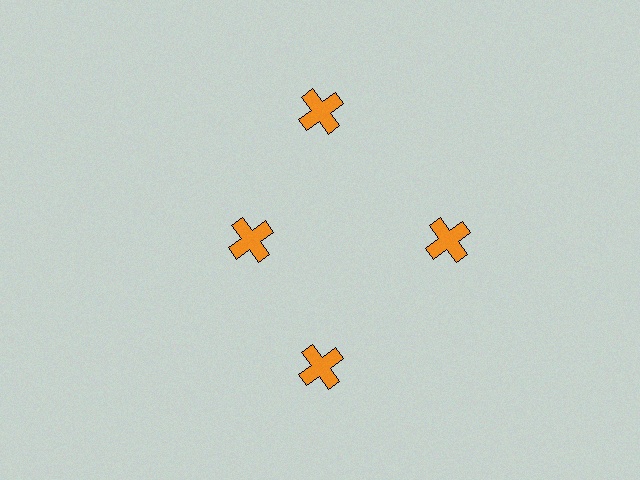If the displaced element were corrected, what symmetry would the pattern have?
It would have 4-fold rotational symmetry — the pattern would map onto itself every 90 degrees.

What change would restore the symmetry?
The symmetry would be restored by moving it outward, back onto the ring so that all 4 crosses sit at equal angles and equal distance from the center.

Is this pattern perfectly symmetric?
No. The 4 orange crosses are arranged in a ring, but one element near the 9 o'clock position is pulled inward toward the center, breaking the 4-fold rotational symmetry.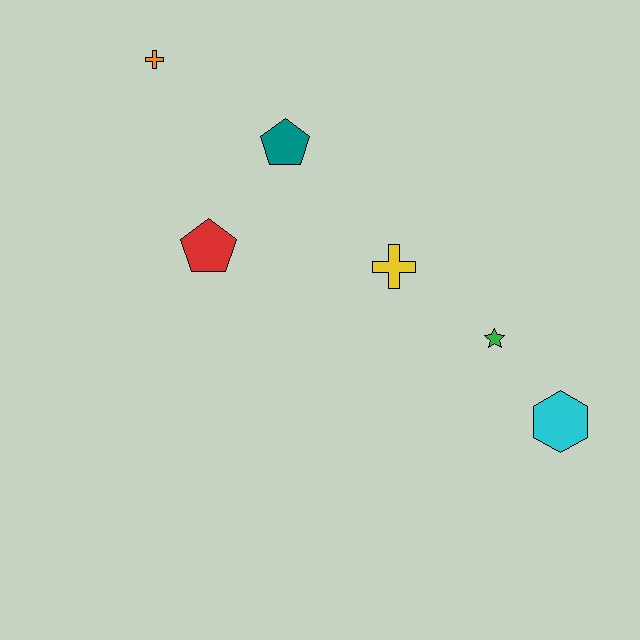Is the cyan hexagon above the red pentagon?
No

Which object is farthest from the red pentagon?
The cyan hexagon is farthest from the red pentagon.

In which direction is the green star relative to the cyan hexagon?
The green star is above the cyan hexagon.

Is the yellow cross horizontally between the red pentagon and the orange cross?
No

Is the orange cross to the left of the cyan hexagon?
Yes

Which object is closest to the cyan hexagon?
The green star is closest to the cyan hexagon.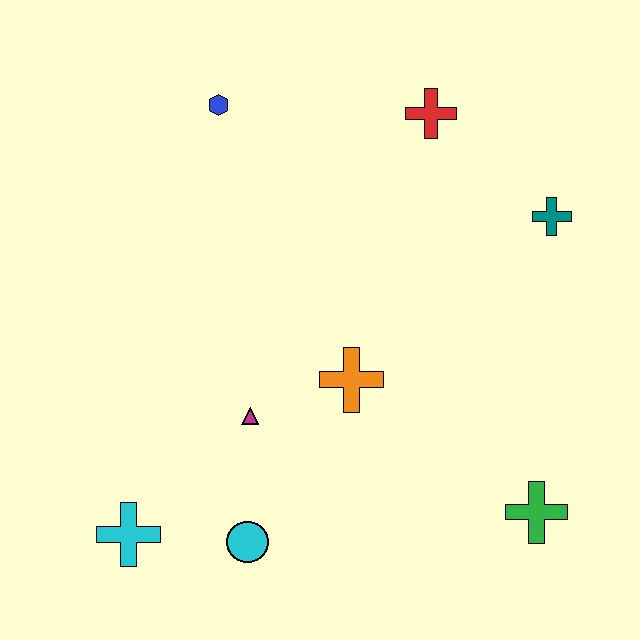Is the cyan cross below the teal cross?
Yes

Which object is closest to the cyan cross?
The cyan circle is closest to the cyan cross.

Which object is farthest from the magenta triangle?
The teal cross is farthest from the magenta triangle.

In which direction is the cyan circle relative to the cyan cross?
The cyan circle is to the right of the cyan cross.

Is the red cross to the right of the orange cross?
Yes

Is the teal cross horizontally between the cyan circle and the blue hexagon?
No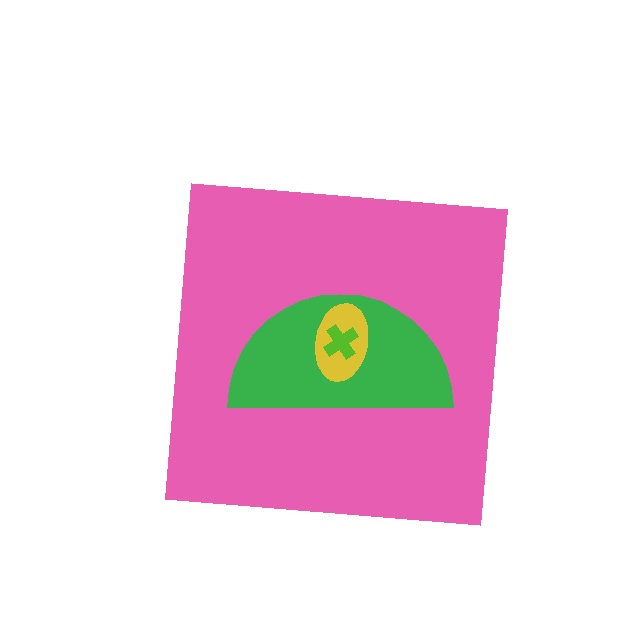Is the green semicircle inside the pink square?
Yes.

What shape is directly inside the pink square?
The green semicircle.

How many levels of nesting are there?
4.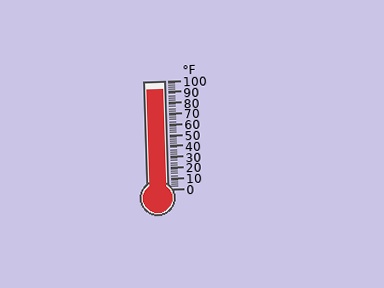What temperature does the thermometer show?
The thermometer shows approximately 92°F.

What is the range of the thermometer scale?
The thermometer scale ranges from 0°F to 100°F.